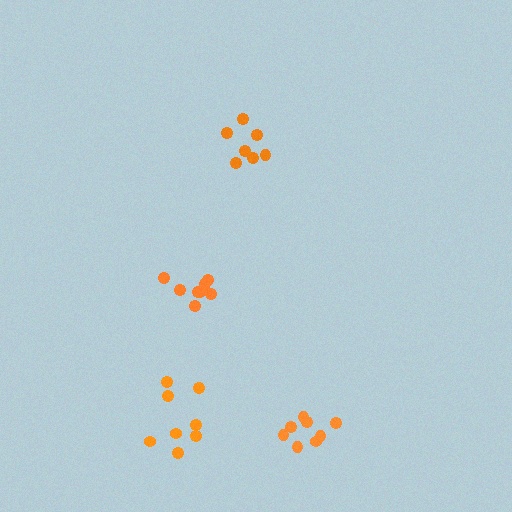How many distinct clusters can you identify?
There are 4 distinct clusters.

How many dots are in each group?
Group 1: 7 dots, Group 2: 8 dots, Group 3: 8 dots, Group 4: 8 dots (31 total).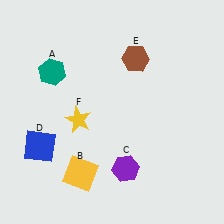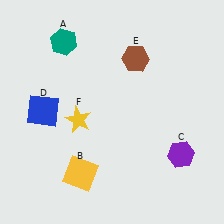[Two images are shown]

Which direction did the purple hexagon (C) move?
The purple hexagon (C) moved right.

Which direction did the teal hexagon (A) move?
The teal hexagon (A) moved up.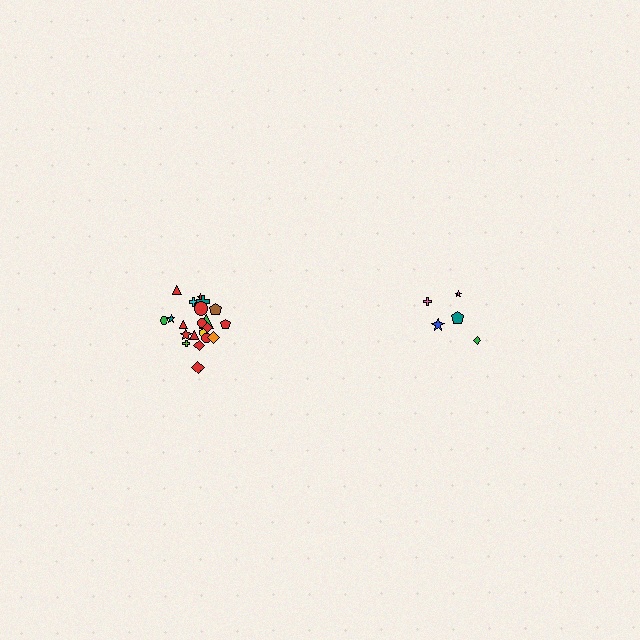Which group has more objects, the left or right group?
The left group.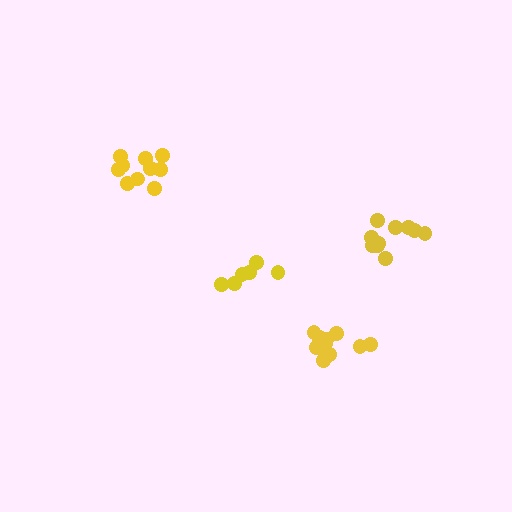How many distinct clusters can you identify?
There are 4 distinct clusters.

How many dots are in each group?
Group 1: 10 dots, Group 2: 6 dots, Group 3: 10 dots, Group 4: 11 dots (37 total).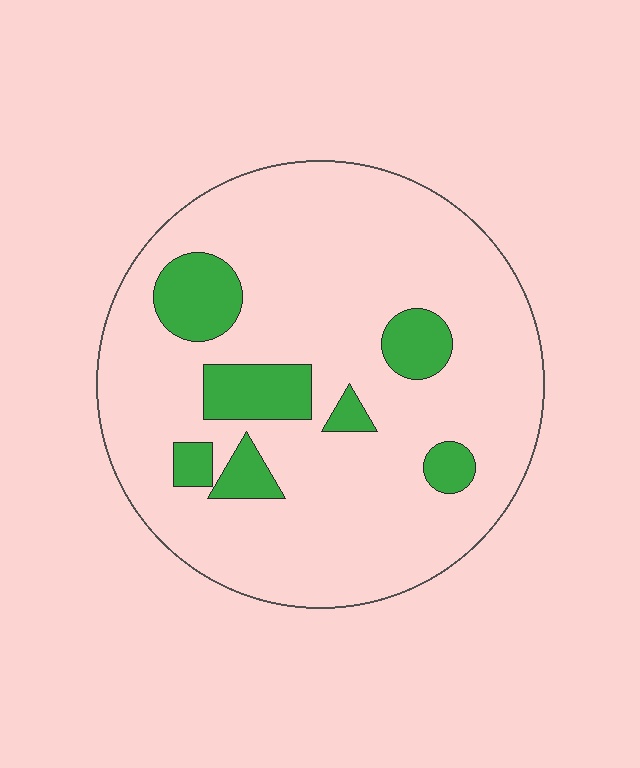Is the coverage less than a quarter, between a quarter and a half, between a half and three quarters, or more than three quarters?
Less than a quarter.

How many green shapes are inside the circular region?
7.